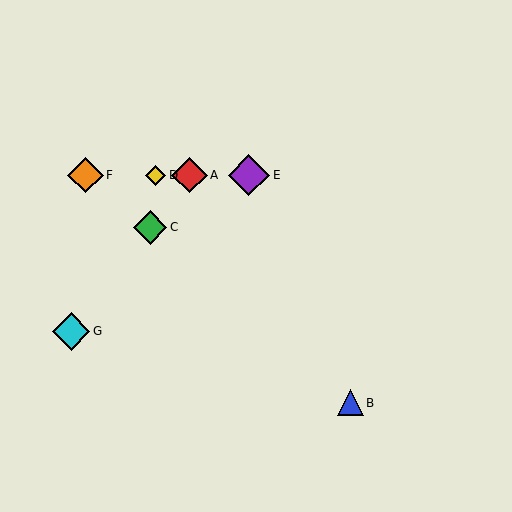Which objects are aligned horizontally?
Objects A, D, E, F are aligned horizontally.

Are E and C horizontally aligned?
No, E is at y≈175 and C is at y≈227.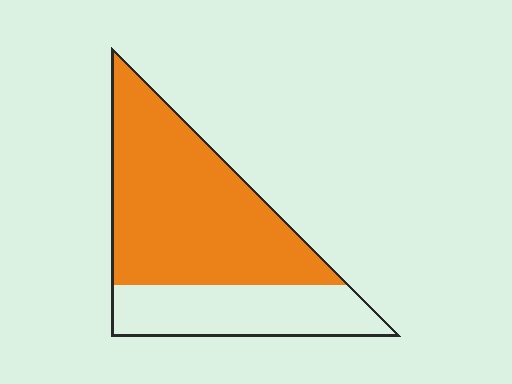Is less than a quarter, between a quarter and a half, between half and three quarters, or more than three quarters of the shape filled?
Between half and three quarters.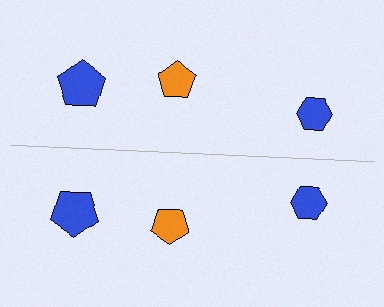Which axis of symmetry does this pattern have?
The pattern has a horizontal axis of symmetry running through the center of the image.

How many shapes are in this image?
There are 6 shapes in this image.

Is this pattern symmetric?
Yes, this pattern has bilateral (reflection) symmetry.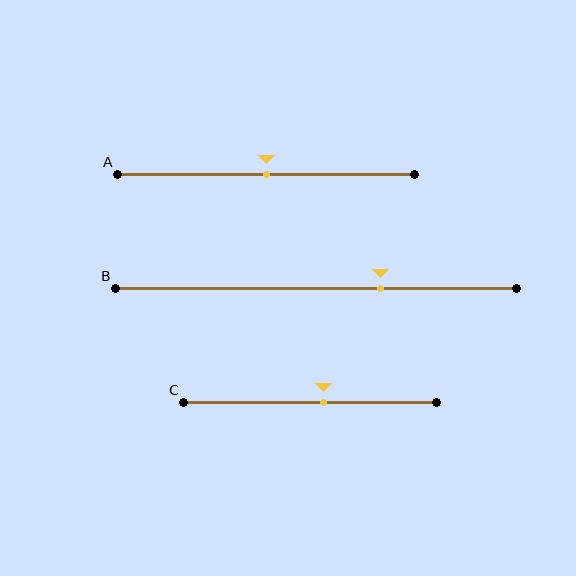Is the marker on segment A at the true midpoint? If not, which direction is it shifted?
Yes, the marker on segment A is at the true midpoint.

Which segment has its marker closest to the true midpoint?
Segment A has its marker closest to the true midpoint.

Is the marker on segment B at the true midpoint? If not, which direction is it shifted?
No, the marker on segment B is shifted to the right by about 16% of the segment length.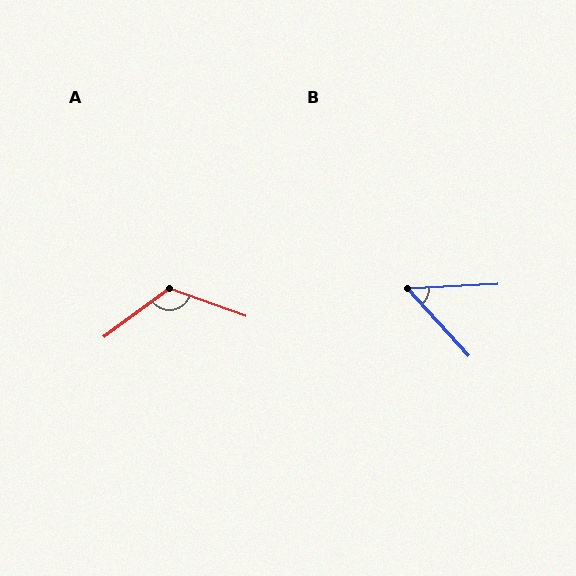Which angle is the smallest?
B, at approximately 50 degrees.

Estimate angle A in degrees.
Approximately 124 degrees.